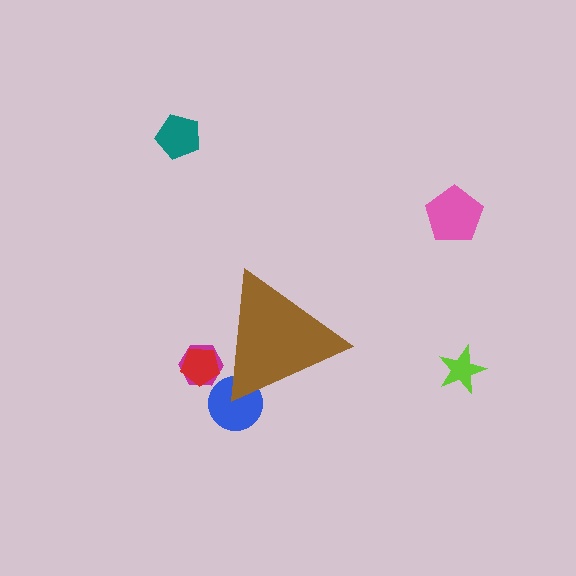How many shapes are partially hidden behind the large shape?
3 shapes are partially hidden.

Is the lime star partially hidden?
No, the lime star is fully visible.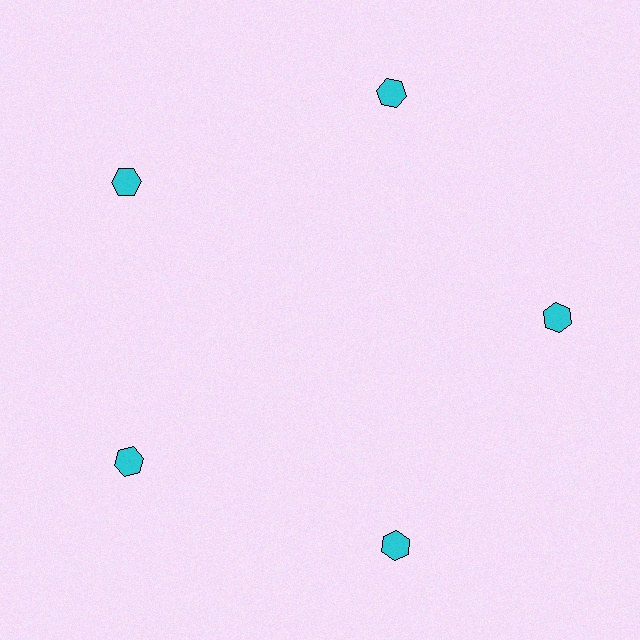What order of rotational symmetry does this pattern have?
This pattern has 5-fold rotational symmetry.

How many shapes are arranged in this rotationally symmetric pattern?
There are 5 shapes, arranged in 5 groups of 1.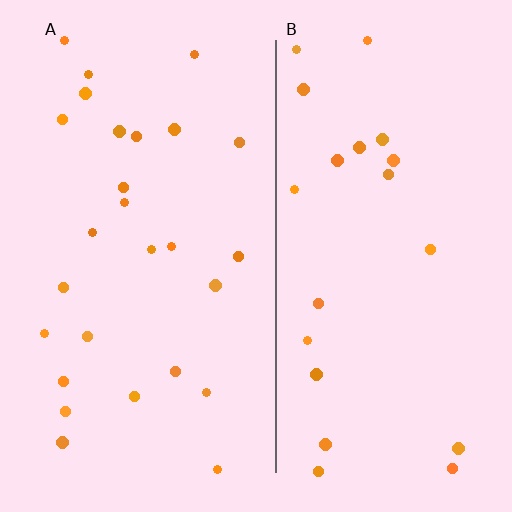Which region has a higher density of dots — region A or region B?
A (the left).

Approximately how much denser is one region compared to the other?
Approximately 1.3× — region A over region B.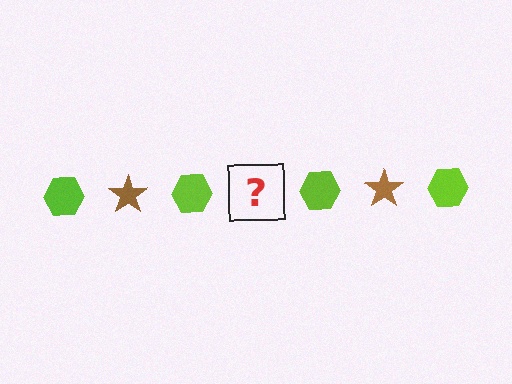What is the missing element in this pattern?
The missing element is a brown star.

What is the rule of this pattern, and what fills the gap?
The rule is that the pattern alternates between lime hexagon and brown star. The gap should be filled with a brown star.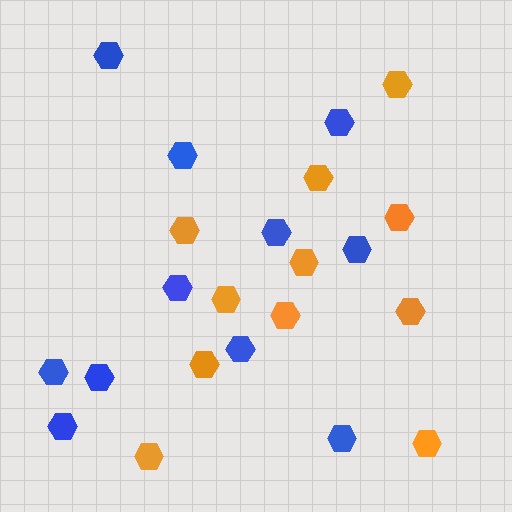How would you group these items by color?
There are 2 groups: one group of orange hexagons (11) and one group of blue hexagons (11).